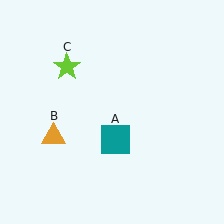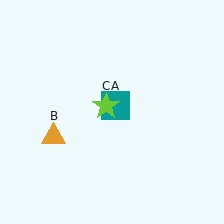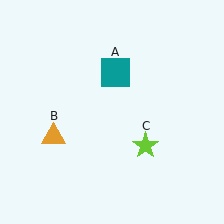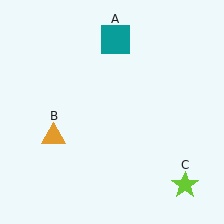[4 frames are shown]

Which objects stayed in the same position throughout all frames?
Orange triangle (object B) remained stationary.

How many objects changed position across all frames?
2 objects changed position: teal square (object A), lime star (object C).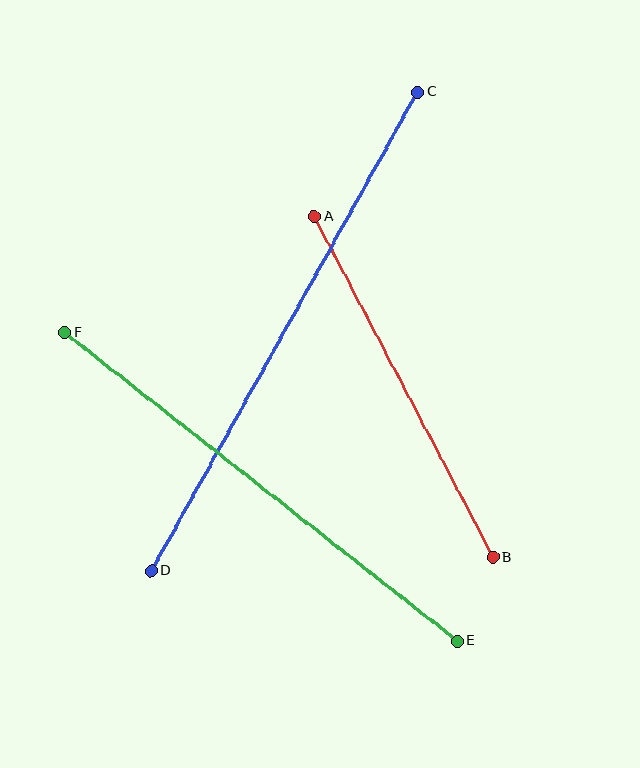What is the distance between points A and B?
The distance is approximately 385 pixels.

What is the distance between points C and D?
The distance is approximately 548 pixels.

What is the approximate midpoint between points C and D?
The midpoint is at approximately (284, 331) pixels.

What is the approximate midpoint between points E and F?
The midpoint is at approximately (261, 487) pixels.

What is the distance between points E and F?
The distance is approximately 500 pixels.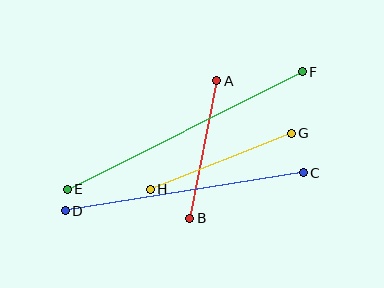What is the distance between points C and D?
The distance is approximately 241 pixels.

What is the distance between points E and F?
The distance is approximately 263 pixels.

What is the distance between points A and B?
The distance is approximately 140 pixels.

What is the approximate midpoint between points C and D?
The midpoint is at approximately (184, 192) pixels.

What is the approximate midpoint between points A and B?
The midpoint is at approximately (203, 150) pixels.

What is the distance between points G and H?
The distance is approximately 152 pixels.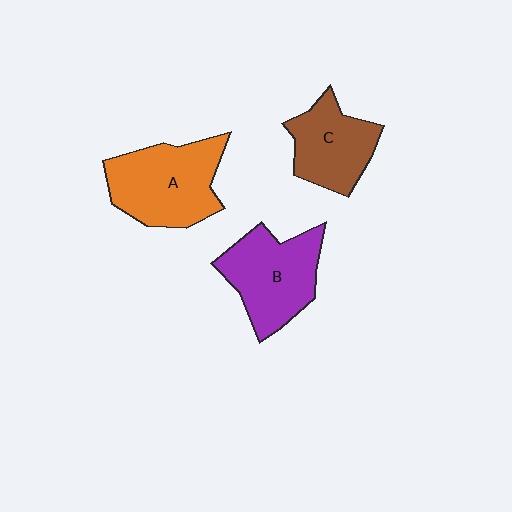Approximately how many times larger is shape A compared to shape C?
Approximately 1.4 times.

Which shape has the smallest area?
Shape C (brown).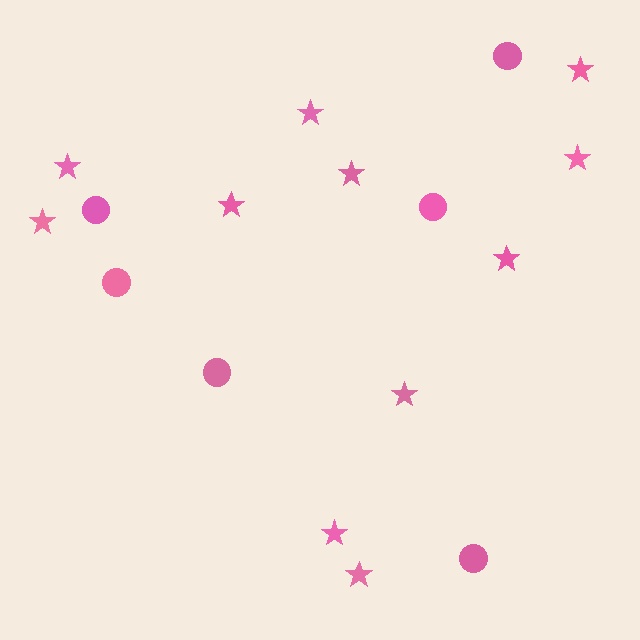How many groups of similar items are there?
There are 2 groups: one group of circles (6) and one group of stars (11).